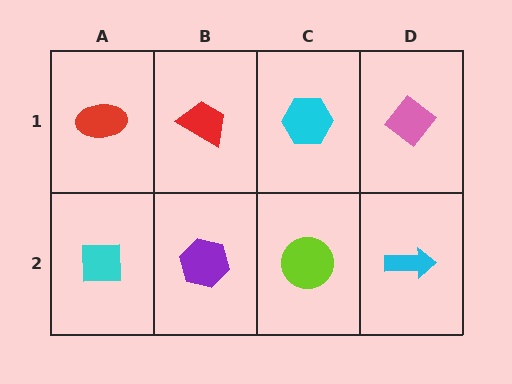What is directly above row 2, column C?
A cyan hexagon.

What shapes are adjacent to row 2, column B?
A red trapezoid (row 1, column B), a cyan square (row 2, column A), a lime circle (row 2, column C).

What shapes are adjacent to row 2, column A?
A red ellipse (row 1, column A), a purple hexagon (row 2, column B).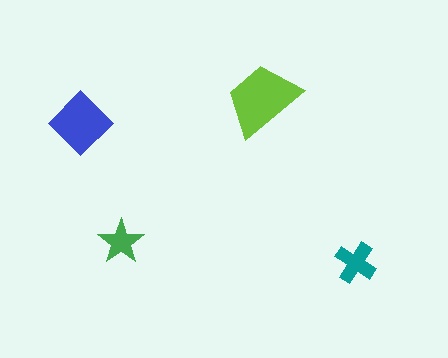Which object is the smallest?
The green star.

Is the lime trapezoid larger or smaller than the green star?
Larger.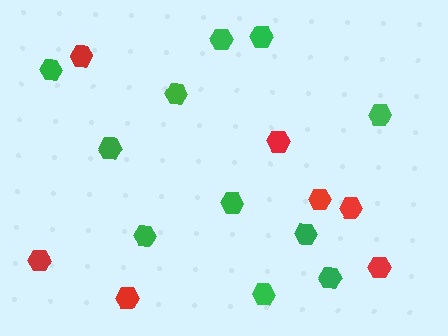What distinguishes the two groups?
There are 2 groups: one group of red hexagons (7) and one group of green hexagons (11).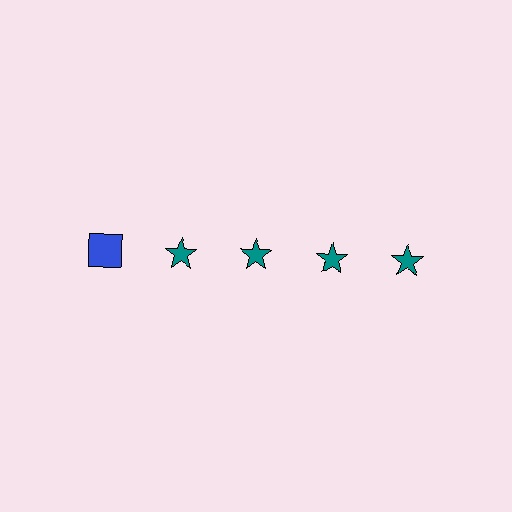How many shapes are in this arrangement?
There are 5 shapes arranged in a grid pattern.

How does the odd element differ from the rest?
It differs in both color (blue instead of teal) and shape (square instead of star).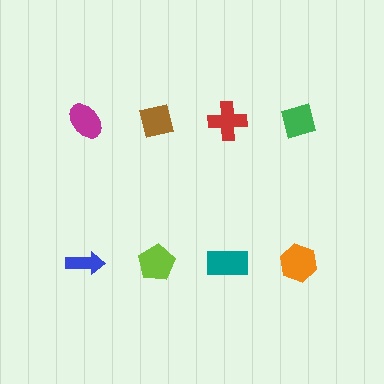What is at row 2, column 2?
A lime pentagon.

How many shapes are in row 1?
4 shapes.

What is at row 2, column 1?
A blue arrow.